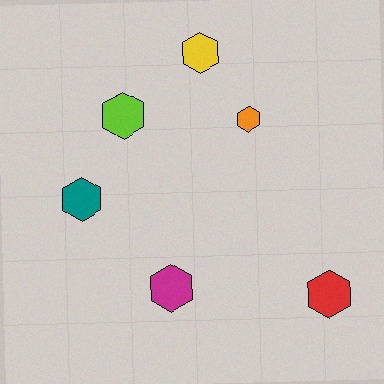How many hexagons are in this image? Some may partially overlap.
There are 6 hexagons.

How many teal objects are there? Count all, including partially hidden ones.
There is 1 teal object.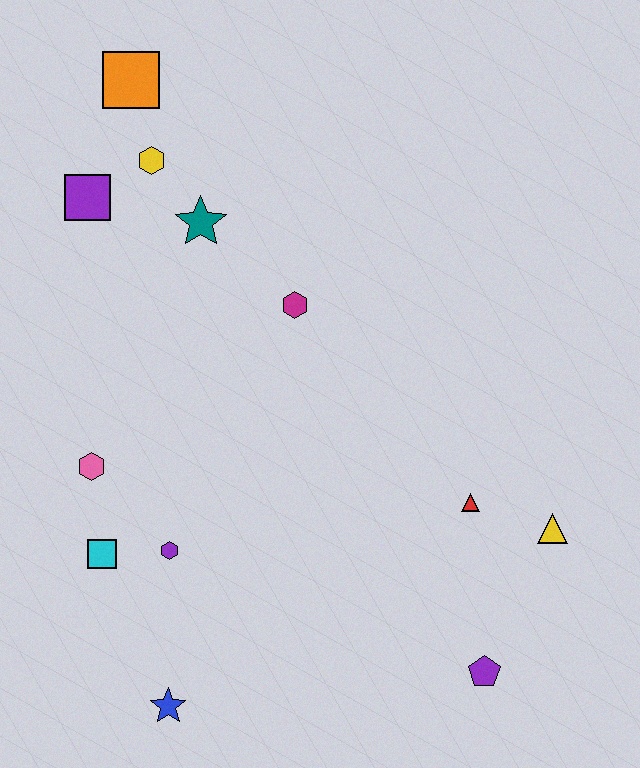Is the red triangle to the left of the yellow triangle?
Yes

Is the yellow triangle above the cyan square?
Yes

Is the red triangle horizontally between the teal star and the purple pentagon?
Yes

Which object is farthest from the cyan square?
The orange square is farthest from the cyan square.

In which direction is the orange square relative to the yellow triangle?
The orange square is above the yellow triangle.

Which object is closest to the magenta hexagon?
The teal star is closest to the magenta hexagon.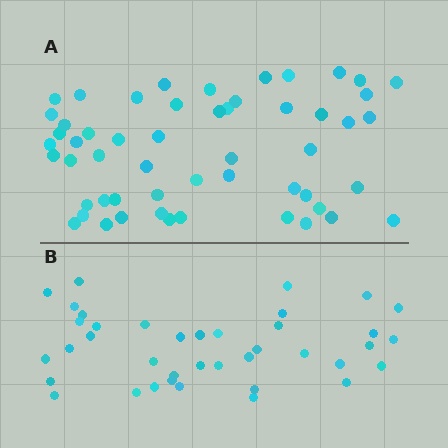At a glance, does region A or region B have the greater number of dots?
Region A (the top region) has more dots.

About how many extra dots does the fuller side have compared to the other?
Region A has approximately 15 more dots than region B.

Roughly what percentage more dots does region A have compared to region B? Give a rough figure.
About 40% more.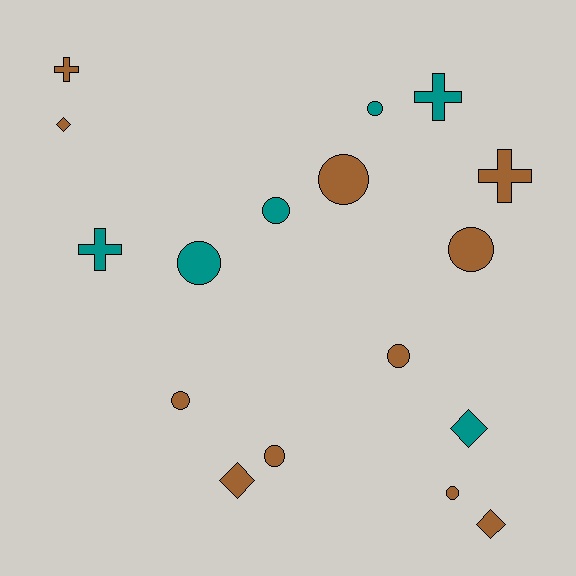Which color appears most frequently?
Brown, with 11 objects.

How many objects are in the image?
There are 17 objects.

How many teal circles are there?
There are 3 teal circles.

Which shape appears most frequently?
Circle, with 9 objects.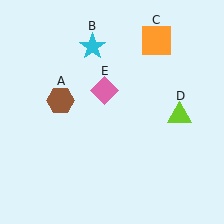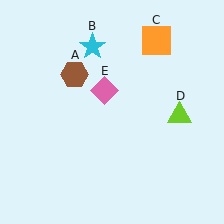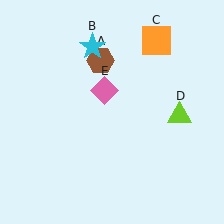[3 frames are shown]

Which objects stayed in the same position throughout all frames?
Cyan star (object B) and orange square (object C) and lime triangle (object D) and pink diamond (object E) remained stationary.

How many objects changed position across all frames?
1 object changed position: brown hexagon (object A).